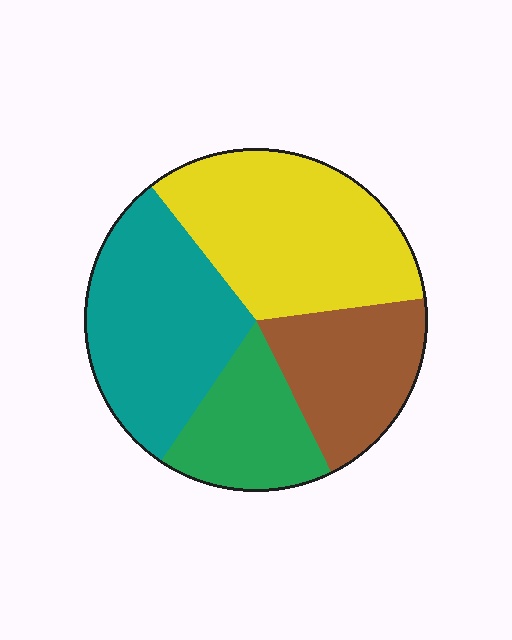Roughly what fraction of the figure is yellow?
Yellow covers about 35% of the figure.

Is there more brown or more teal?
Teal.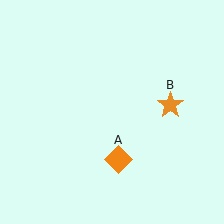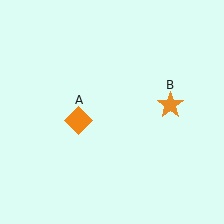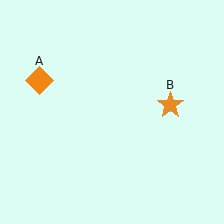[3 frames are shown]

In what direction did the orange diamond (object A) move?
The orange diamond (object A) moved up and to the left.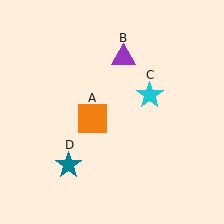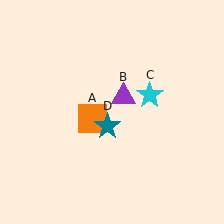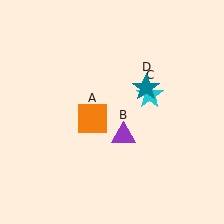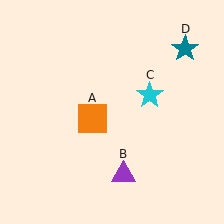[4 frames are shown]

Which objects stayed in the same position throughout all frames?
Orange square (object A) and cyan star (object C) remained stationary.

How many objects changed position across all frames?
2 objects changed position: purple triangle (object B), teal star (object D).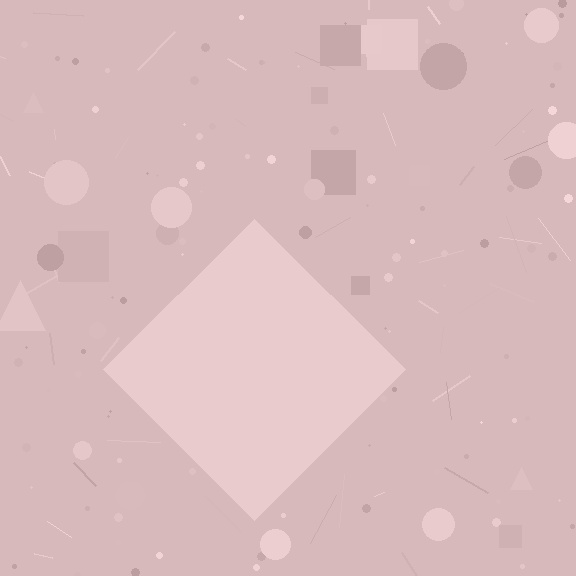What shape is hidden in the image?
A diamond is hidden in the image.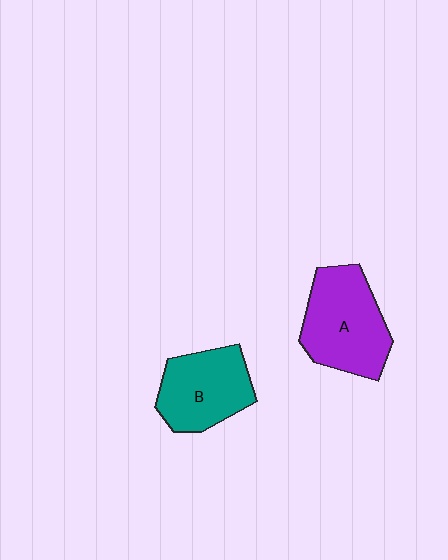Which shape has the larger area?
Shape A (purple).